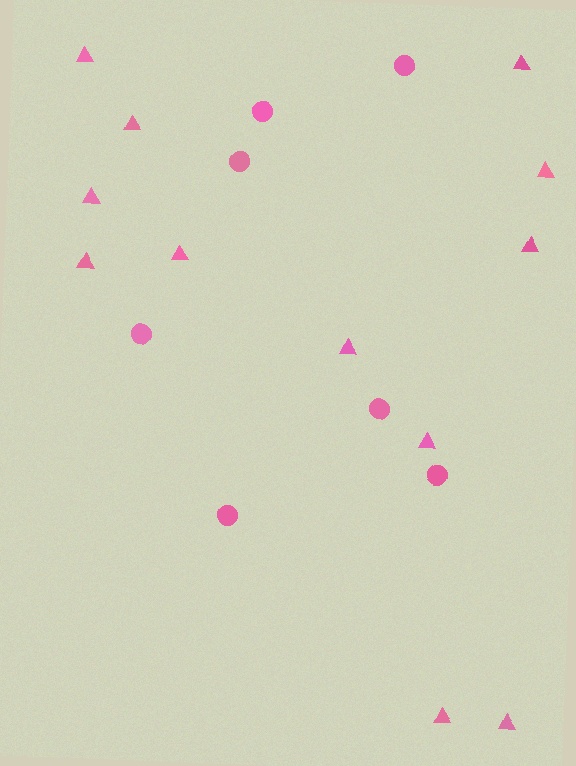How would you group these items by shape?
There are 2 groups: one group of triangles (12) and one group of circles (7).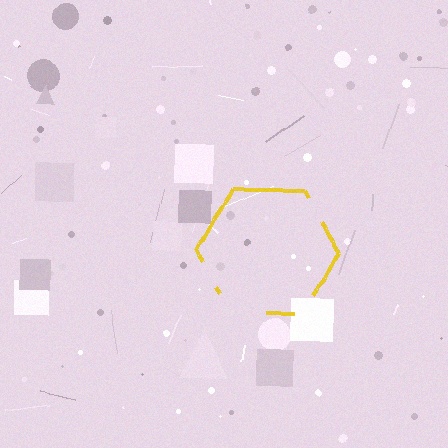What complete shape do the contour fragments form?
The contour fragments form a hexagon.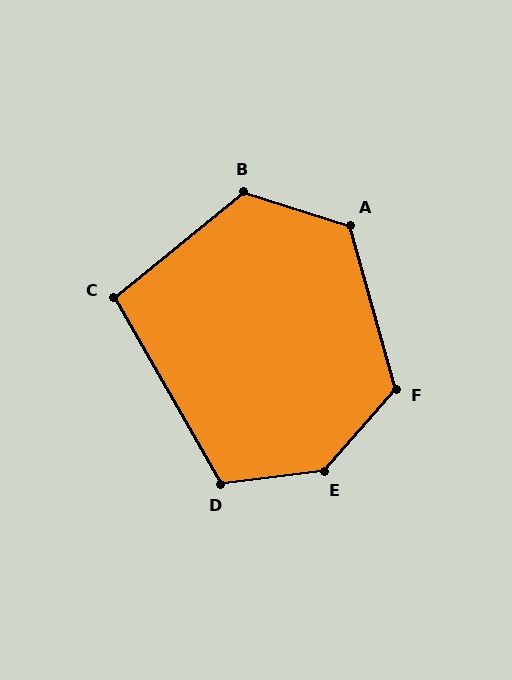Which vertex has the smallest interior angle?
C, at approximately 99 degrees.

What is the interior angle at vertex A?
Approximately 123 degrees (obtuse).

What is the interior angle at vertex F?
Approximately 124 degrees (obtuse).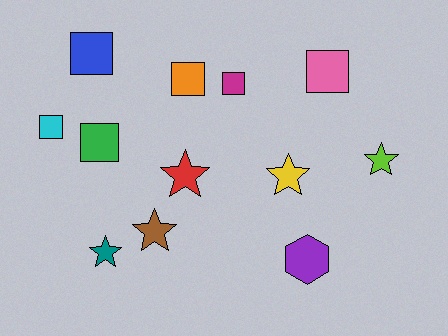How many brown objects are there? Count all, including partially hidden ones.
There is 1 brown object.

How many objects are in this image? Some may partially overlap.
There are 12 objects.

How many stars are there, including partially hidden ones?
There are 5 stars.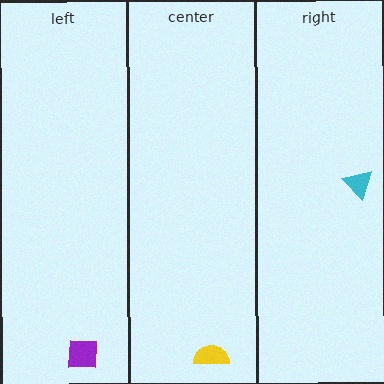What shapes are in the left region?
The purple square.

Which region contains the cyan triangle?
The right region.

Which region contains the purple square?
The left region.